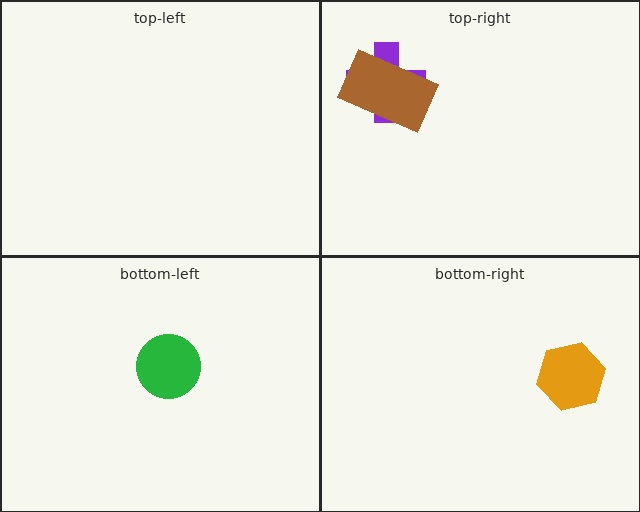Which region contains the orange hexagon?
The bottom-right region.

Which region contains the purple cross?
The top-right region.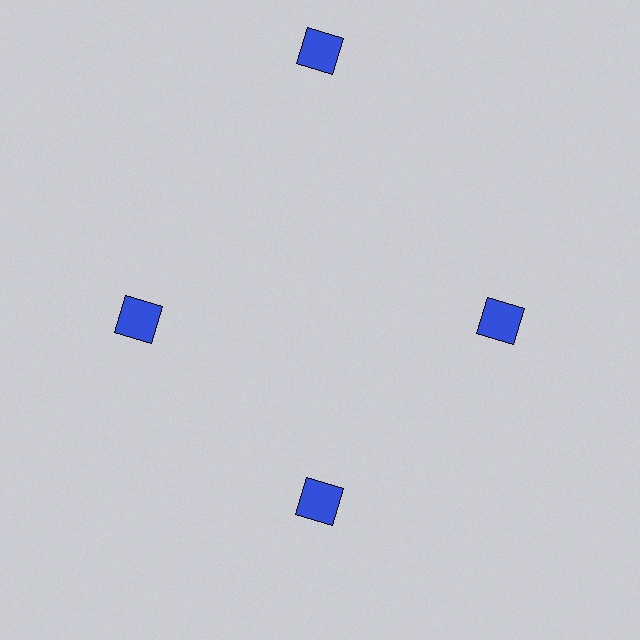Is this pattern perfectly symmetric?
No. The 4 blue squares are arranged in a ring, but one element near the 12 o'clock position is pushed outward from the center, breaking the 4-fold rotational symmetry.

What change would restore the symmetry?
The symmetry would be restored by moving it inward, back onto the ring so that all 4 squares sit at equal angles and equal distance from the center.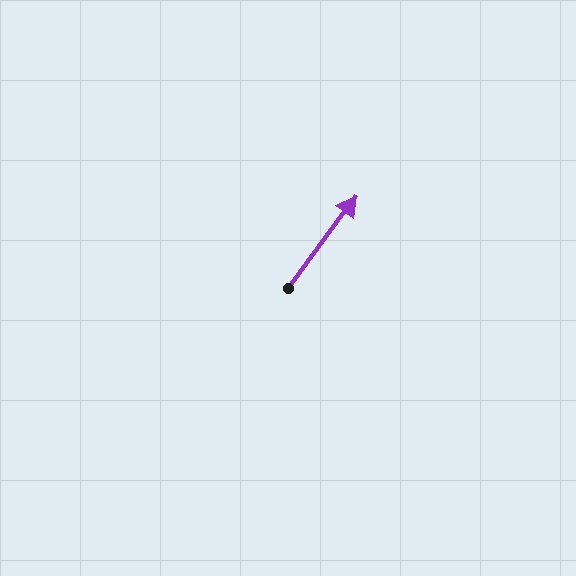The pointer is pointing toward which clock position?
Roughly 1 o'clock.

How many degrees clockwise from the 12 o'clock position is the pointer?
Approximately 37 degrees.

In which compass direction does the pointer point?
Northeast.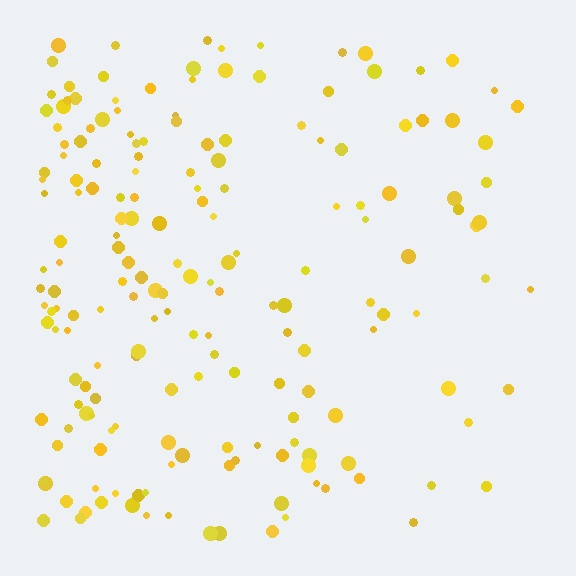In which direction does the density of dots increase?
From right to left, with the left side densest.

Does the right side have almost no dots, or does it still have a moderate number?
Still a moderate number, just noticeably fewer than the left.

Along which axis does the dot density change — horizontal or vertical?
Horizontal.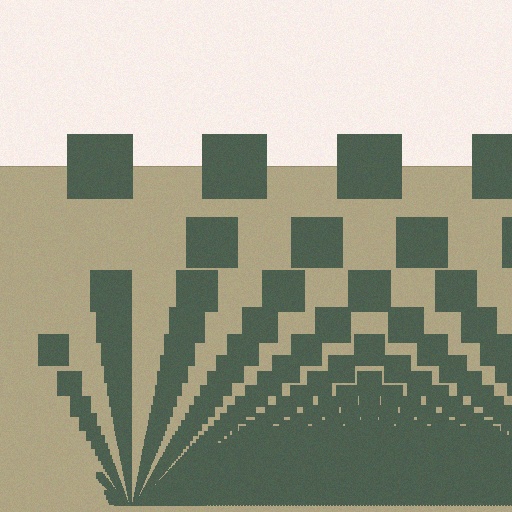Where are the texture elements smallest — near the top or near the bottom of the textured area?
Near the bottom.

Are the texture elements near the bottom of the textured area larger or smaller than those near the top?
Smaller. The gradient is inverted — elements near the bottom are smaller and denser.